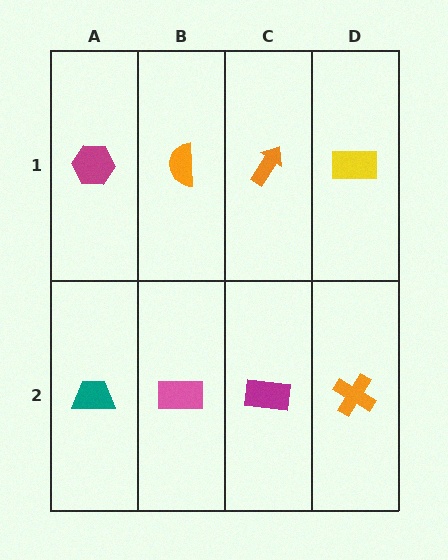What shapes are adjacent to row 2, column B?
An orange semicircle (row 1, column B), a teal trapezoid (row 2, column A), a magenta rectangle (row 2, column C).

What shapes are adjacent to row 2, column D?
A yellow rectangle (row 1, column D), a magenta rectangle (row 2, column C).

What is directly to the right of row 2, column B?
A magenta rectangle.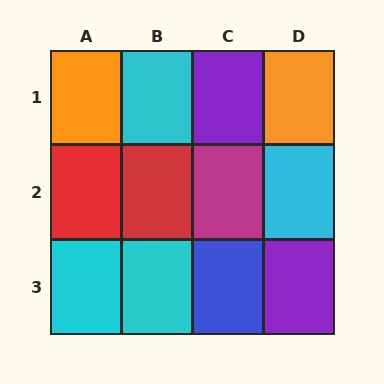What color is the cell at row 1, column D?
Orange.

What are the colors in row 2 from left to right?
Red, red, magenta, cyan.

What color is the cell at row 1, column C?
Purple.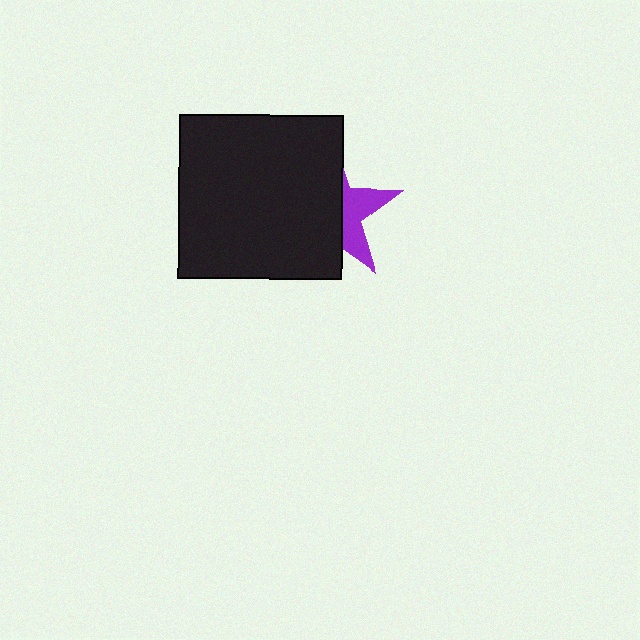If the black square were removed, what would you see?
You would see the complete purple star.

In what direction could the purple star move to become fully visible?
The purple star could move right. That would shift it out from behind the black square entirely.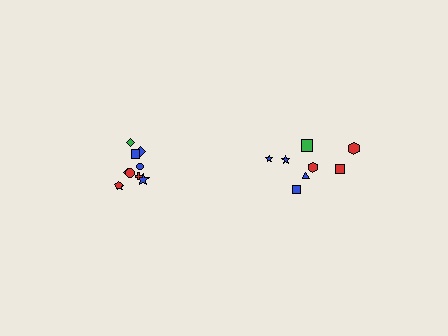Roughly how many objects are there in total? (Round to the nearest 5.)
Roughly 20 objects in total.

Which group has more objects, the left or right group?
The left group.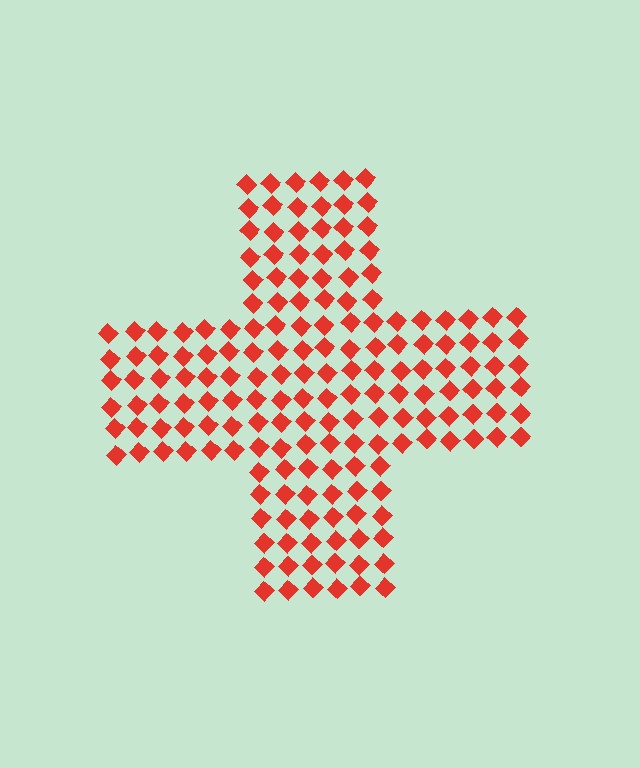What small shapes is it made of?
It is made of small diamonds.